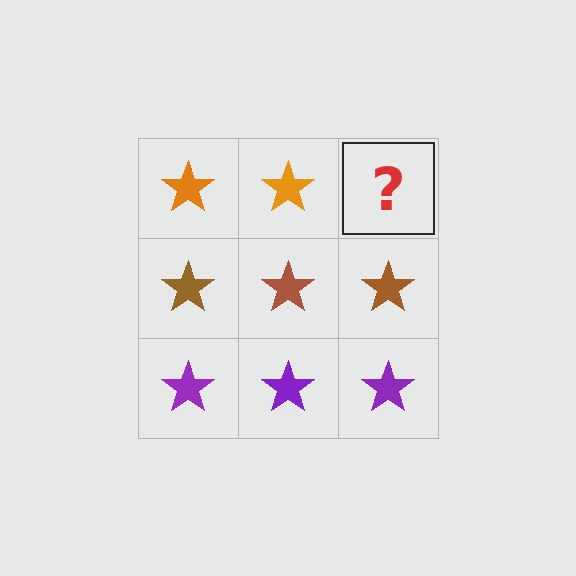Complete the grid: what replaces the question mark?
The question mark should be replaced with an orange star.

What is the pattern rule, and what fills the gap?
The rule is that each row has a consistent color. The gap should be filled with an orange star.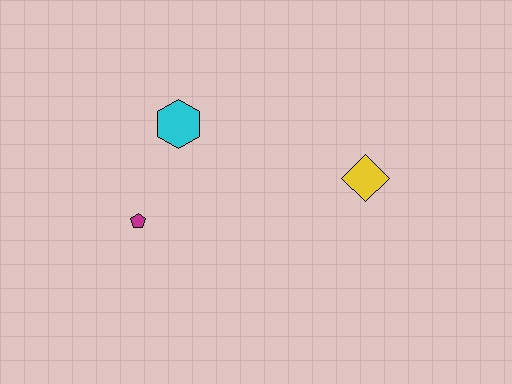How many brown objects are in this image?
There are no brown objects.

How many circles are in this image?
There are no circles.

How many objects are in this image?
There are 3 objects.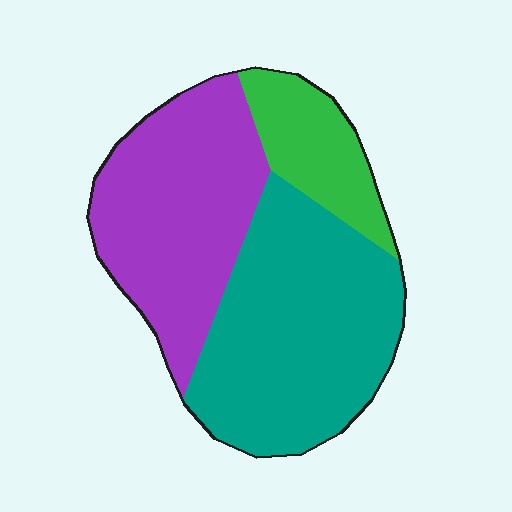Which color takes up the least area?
Green, at roughly 15%.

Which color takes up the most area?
Teal, at roughly 45%.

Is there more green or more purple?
Purple.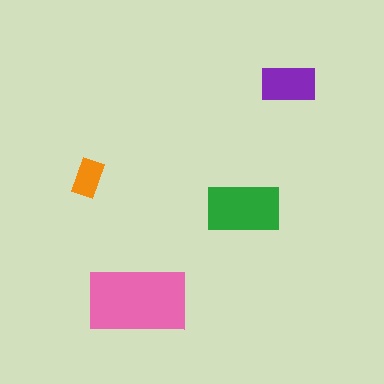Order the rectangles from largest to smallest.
the pink one, the green one, the purple one, the orange one.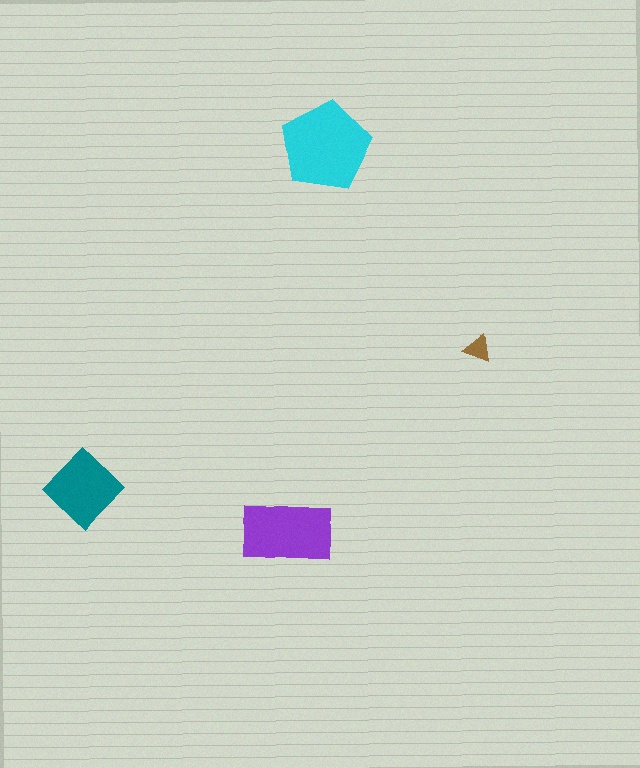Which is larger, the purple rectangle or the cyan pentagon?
The cyan pentagon.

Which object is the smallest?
The brown triangle.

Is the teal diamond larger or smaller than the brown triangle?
Larger.